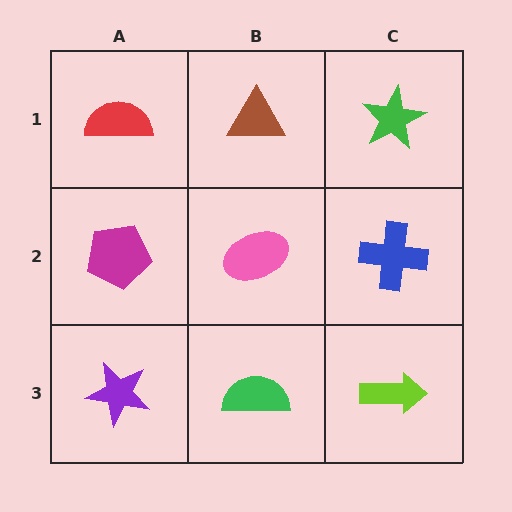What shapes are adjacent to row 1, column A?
A magenta pentagon (row 2, column A), a brown triangle (row 1, column B).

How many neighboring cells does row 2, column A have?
3.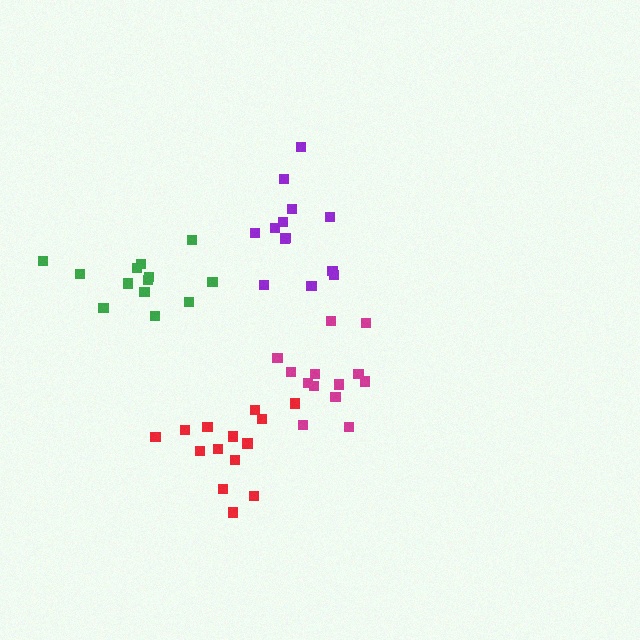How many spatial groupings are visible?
There are 4 spatial groupings.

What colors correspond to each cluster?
The clusters are colored: purple, green, magenta, red.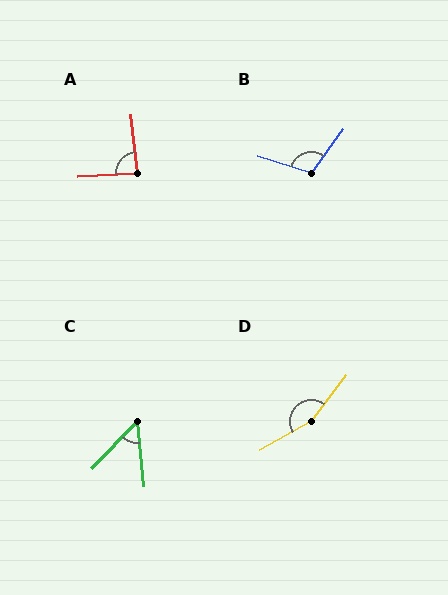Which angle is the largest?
D, at approximately 157 degrees.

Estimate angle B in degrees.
Approximately 108 degrees.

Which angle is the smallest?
C, at approximately 50 degrees.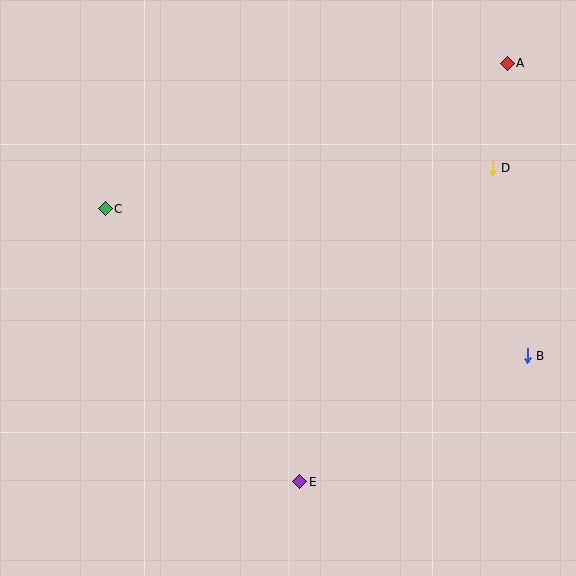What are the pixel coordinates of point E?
Point E is at (300, 482).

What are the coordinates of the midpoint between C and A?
The midpoint between C and A is at (306, 136).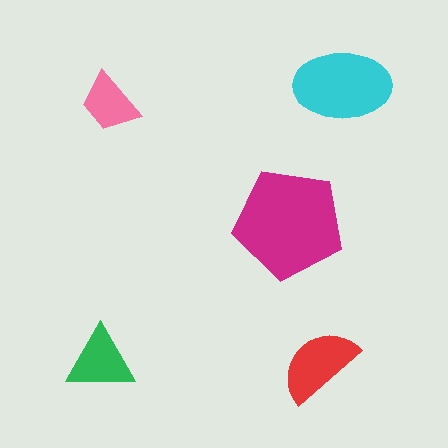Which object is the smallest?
The pink trapezoid.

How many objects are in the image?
There are 5 objects in the image.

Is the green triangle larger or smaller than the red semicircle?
Smaller.